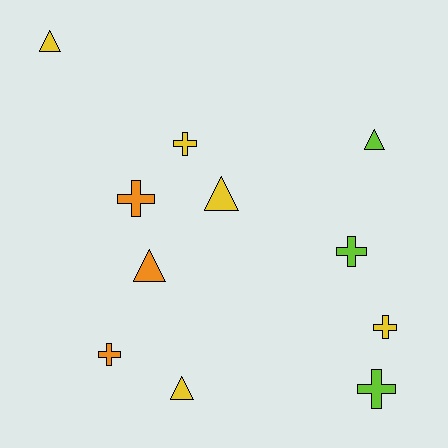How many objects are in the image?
There are 11 objects.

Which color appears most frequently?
Yellow, with 5 objects.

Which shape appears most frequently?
Cross, with 6 objects.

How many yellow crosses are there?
There are 2 yellow crosses.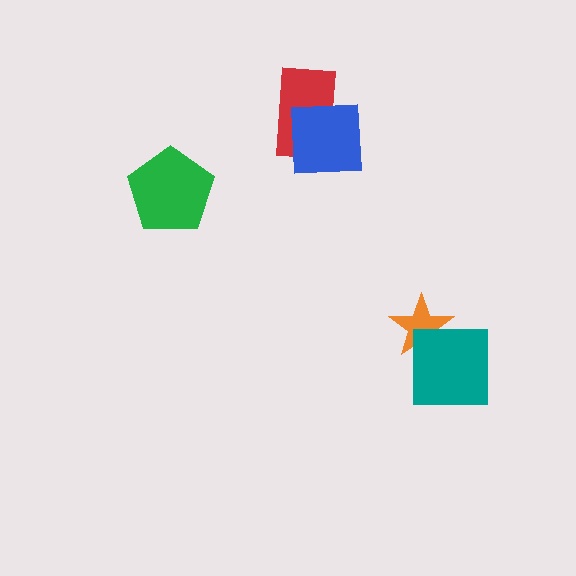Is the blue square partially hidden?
No, no other shape covers it.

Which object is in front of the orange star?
The teal square is in front of the orange star.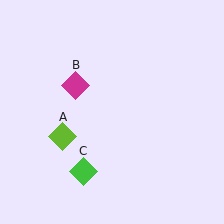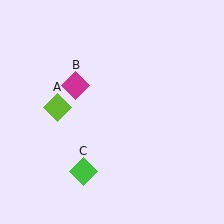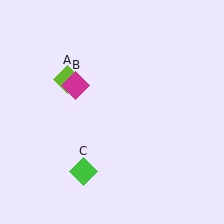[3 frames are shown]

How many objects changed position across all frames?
1 object changed position: lime diamond (object A).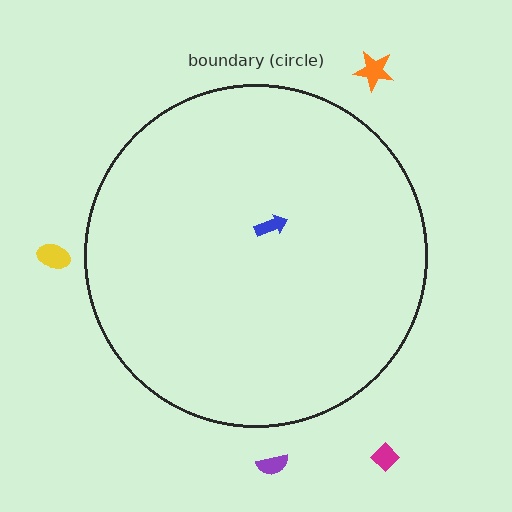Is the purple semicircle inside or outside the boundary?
Outside.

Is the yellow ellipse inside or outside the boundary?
Outside.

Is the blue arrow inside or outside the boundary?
Inside.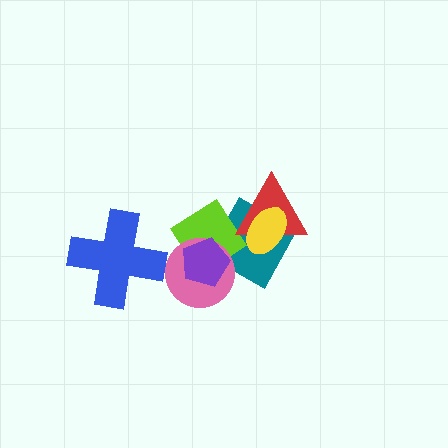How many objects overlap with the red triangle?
3 objects overlap with the red triangle.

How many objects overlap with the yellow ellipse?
2 objects overlap with the yellow ellipse.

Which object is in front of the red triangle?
The yellow ellipse is in front of the red triangle.